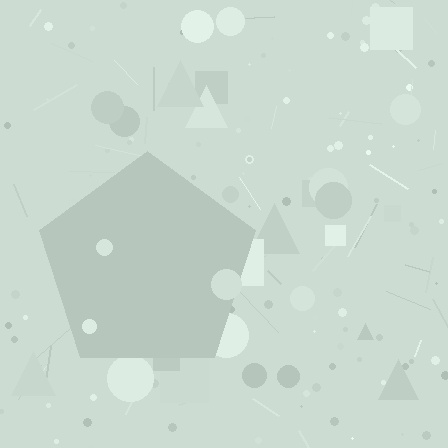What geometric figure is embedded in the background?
A pentagon is embedded in the background.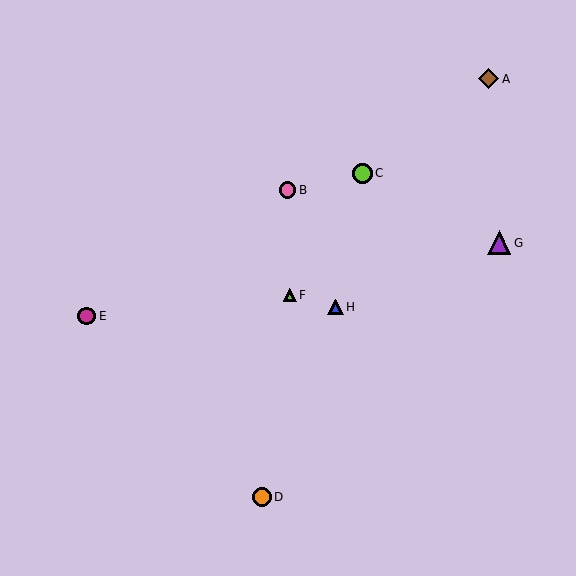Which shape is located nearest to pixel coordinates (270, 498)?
The orange circle (labeled D) at (262, 497) is nearest to that location.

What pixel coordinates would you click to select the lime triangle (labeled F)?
Click at (290, 295) to select the lime triangle F.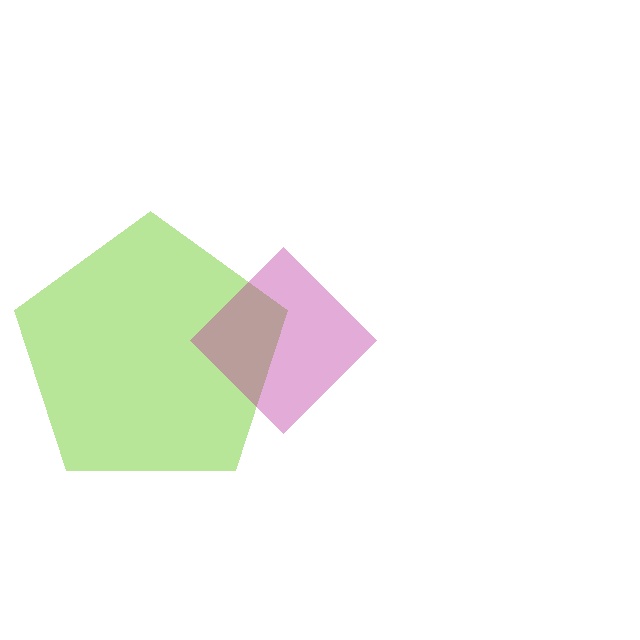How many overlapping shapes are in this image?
There are 2 overlapping shapes in the image.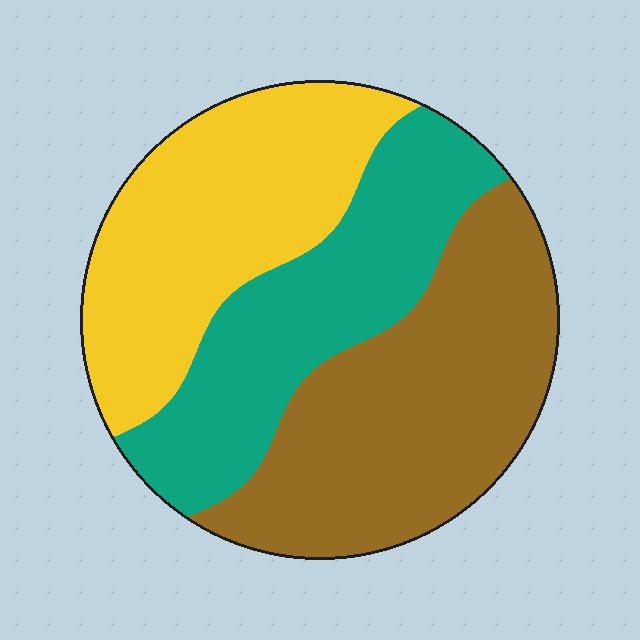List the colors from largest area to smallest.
From largest to smallest: brown, yellow, teal.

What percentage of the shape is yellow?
Yellow takes up about one third (1/3) of the shape.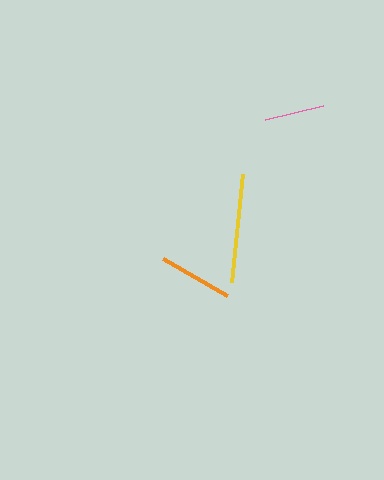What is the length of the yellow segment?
The yellow segment is approximately 108 pixels long.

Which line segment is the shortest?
The pink line is the shortest at approximately 60 pixels.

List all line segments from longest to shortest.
From longest to shortest: yellow, orange, pink.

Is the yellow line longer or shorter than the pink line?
The yellow line is longer than the pink line.